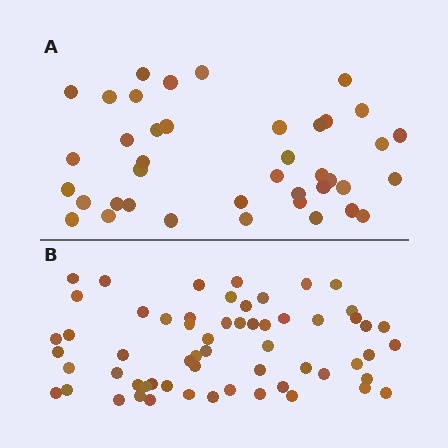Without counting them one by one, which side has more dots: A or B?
Region B (the bottom region) has more dots.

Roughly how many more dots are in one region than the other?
Region B has approximately 20 more dots than region A.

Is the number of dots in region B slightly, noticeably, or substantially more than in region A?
Region B has substantially more. The ratio is roughly 1.5 to 1.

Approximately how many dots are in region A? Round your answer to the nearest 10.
About 40 dots.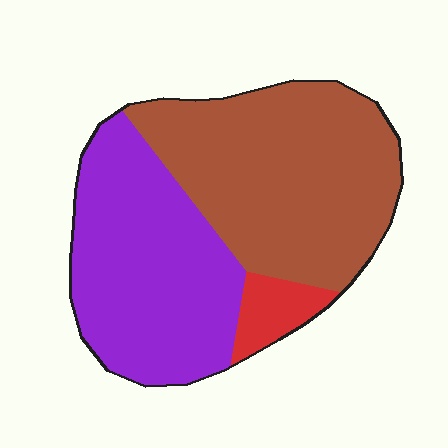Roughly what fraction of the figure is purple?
Purple covers 43% of the figure.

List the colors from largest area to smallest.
From largest to smallest: brown, purple, red.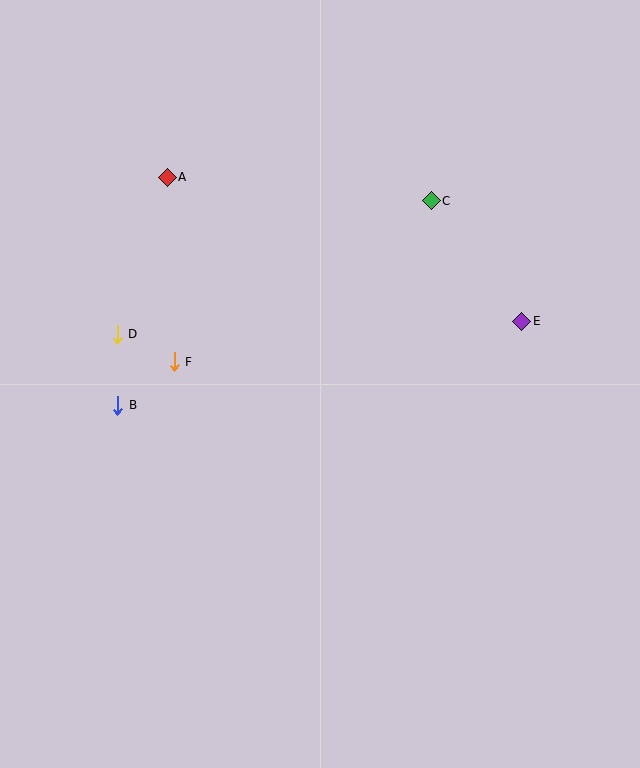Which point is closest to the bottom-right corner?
Point E is closest to the bottom-right corner.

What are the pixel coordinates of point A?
Point A is at (167, 177).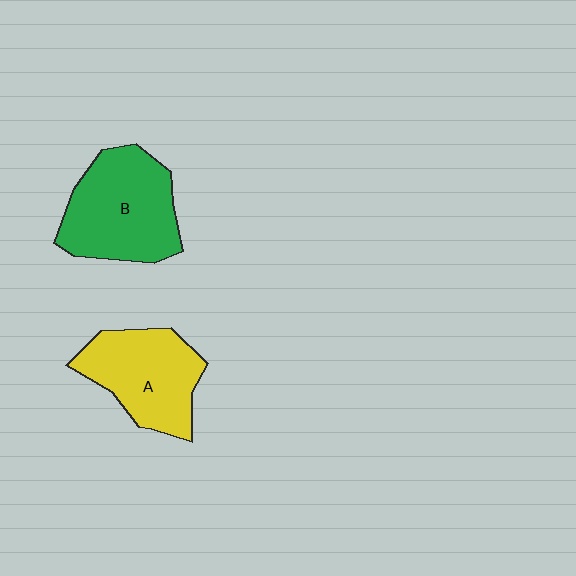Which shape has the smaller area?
Shape A (yellow).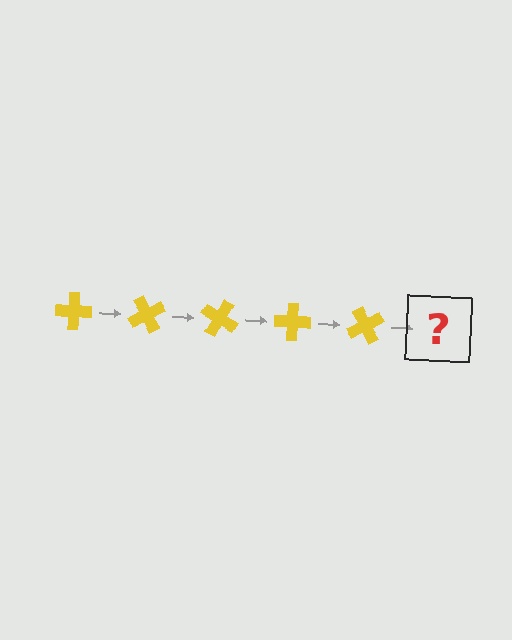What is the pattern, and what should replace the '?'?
The pattern is that the cross rotates 60 degrees each step. The '?' should be a yellow cross rotated 300 degrees.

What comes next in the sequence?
The next element should be a yellow cross rotated 300 degrees.